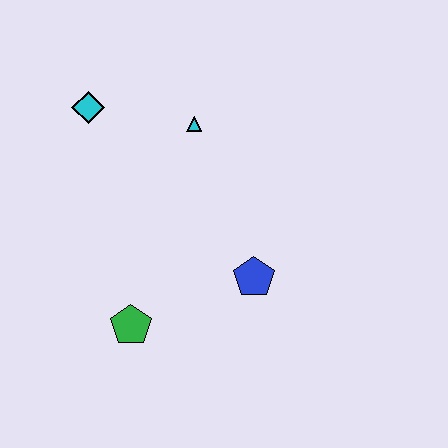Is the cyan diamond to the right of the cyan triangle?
No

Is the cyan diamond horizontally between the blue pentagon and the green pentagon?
No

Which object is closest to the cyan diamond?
The cyan triangle is closest to the cyan diamond.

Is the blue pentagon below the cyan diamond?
Yes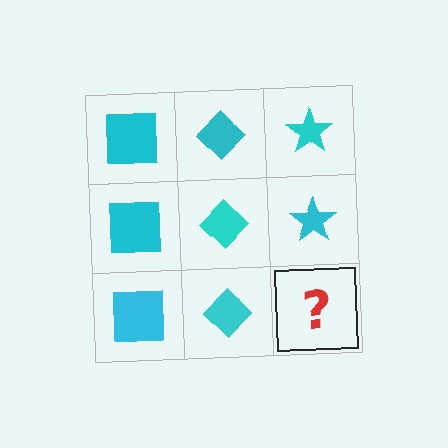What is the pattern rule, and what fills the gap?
The rule is that each column has a consistent shape. The gap should be filled with a cyan star.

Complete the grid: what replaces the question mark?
The question mark should be replaced with a cyan star.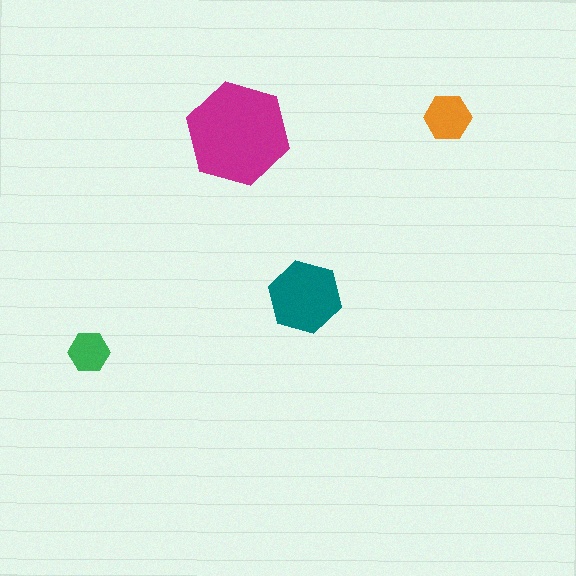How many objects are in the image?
There are 4 objects in the image.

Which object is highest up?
The orange hexagon is topmost.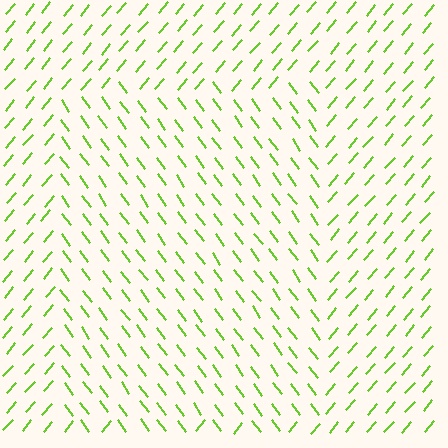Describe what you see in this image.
The image is filled with small lime line segments. A rectangle region in the image has lines oriented differently from the surrounding lines, creating a visible texture boundary.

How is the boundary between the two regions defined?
The boundary is defined purely by a change in line orientation (approximately 76 degrees difference). All lines are the same color and thickness.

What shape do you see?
I see a rectangle.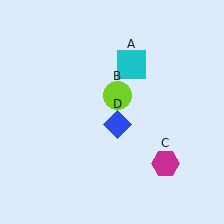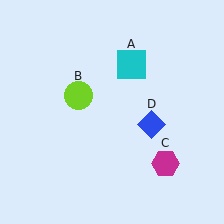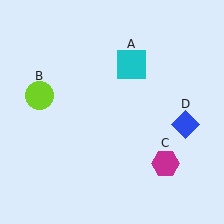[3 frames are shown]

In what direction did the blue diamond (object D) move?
The blue diamond (object D) moved right.